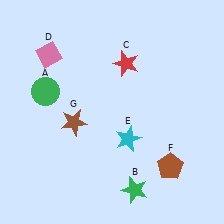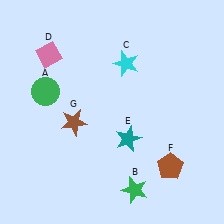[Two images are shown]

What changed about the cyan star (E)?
In Image 1, E is cyan. In Image 2, it changed to teal.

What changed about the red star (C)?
In Image 1, C is red. In Image 2, it changed to cyan.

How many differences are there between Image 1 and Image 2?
There are 2 differences between the two images.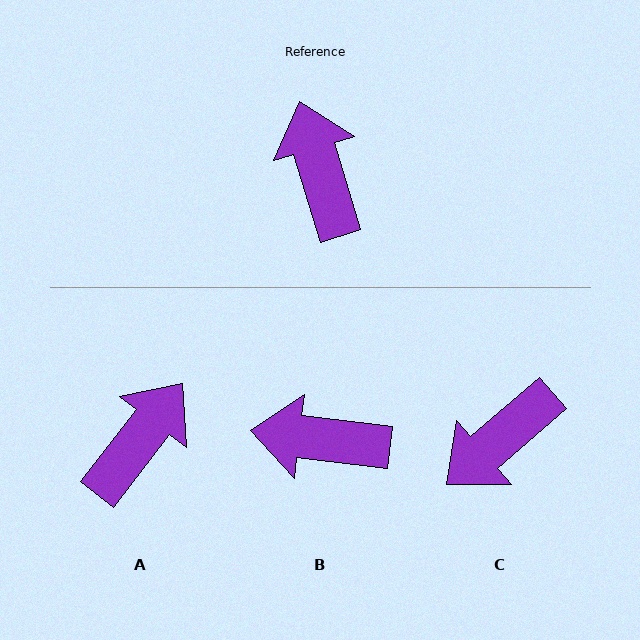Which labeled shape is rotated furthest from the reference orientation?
C, about 114 degrees away.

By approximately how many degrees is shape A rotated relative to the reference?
Approximately 54 degrees clockwise.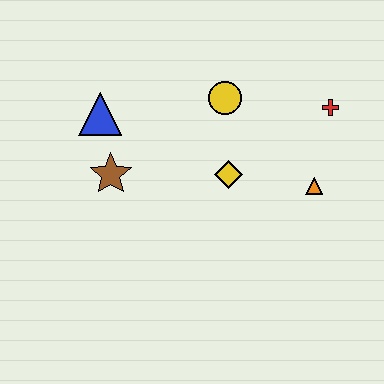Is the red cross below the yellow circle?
Yes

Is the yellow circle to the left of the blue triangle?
No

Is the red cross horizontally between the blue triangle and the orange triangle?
No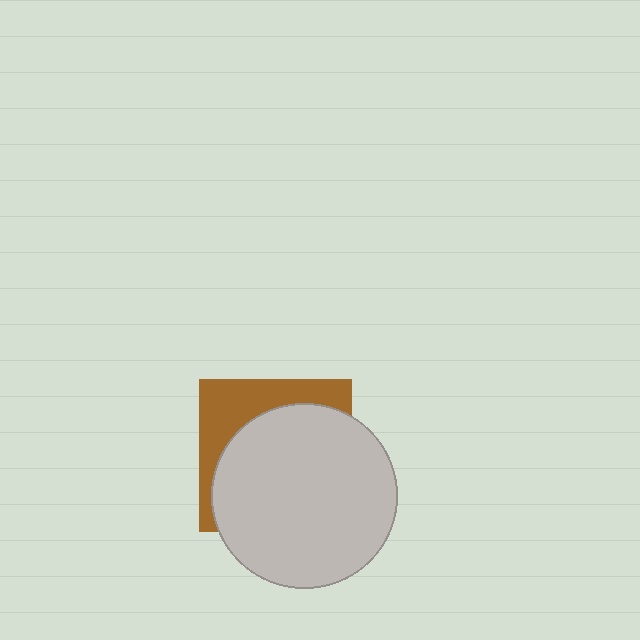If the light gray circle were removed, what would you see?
You would see the complete brown square.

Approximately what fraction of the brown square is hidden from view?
Roughly 69% of the brown square is hidden behind the light gray circle.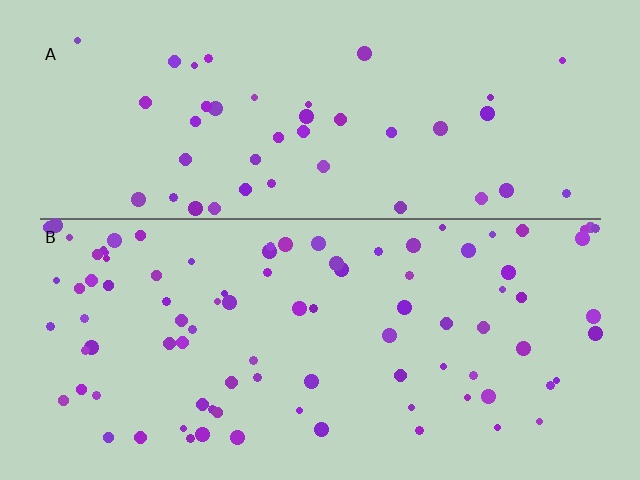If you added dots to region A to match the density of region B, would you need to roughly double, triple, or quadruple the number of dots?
Approximately double.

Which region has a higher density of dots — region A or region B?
B (the bottom).